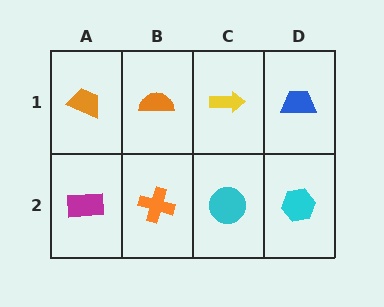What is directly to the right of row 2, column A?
An orange cross.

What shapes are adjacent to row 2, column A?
An orange trapezoid (row 1, column A), an orange cross (row 2, column B).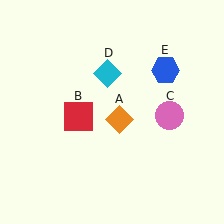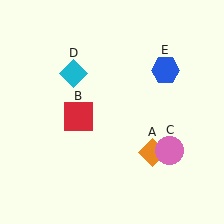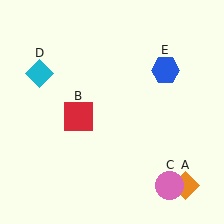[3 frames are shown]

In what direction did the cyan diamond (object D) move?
The cyan diamond (object D) moved left.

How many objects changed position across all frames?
3 objects changed position: orange diamond (object A), pink circle (object C), cyan diamond (object D).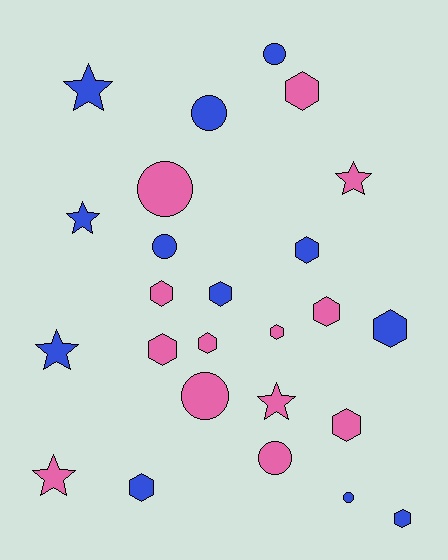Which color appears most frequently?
Pink, with 13 objects.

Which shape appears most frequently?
Hexagon, with 12 objects.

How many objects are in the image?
There are 25 objects.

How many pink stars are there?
There are 3 pink stars.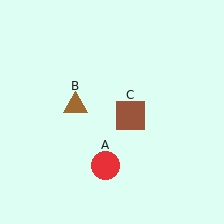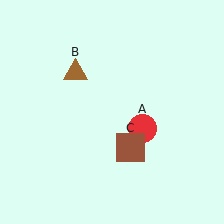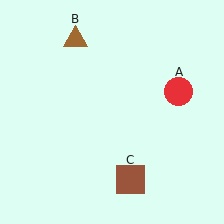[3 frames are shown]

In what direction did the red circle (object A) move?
The red circle (object A) moved up and to the right.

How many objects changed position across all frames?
3 objects changed position: red circle (object A), brown triangle (object B), brown square (object C).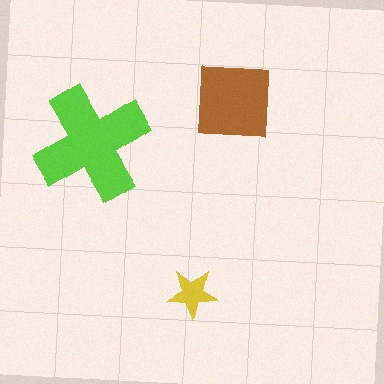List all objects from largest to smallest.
The lime cross, the brown square, the yellow star.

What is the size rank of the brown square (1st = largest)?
2nd.